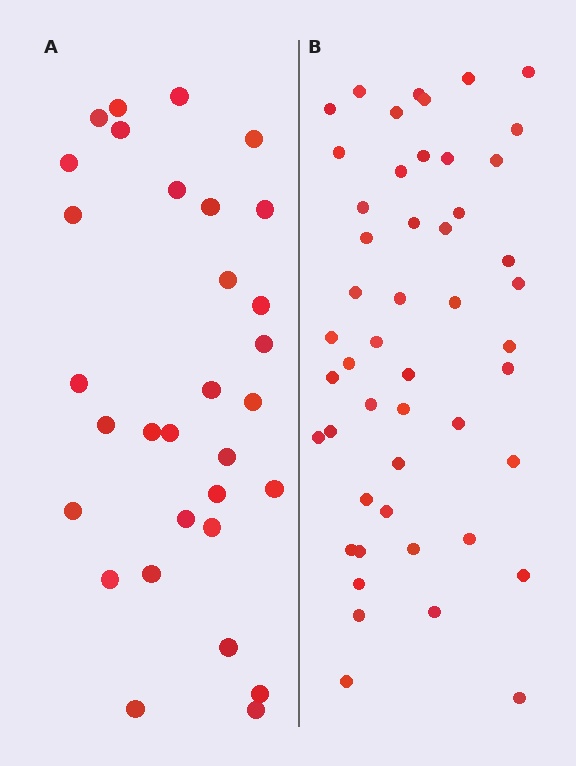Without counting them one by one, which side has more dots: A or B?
Region B (the right region) has more dots.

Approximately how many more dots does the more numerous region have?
Region B has approximately 20 more dots than region A.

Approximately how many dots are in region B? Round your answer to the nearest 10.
About 50 dots. (The exact count is 49, which rounds to 50.)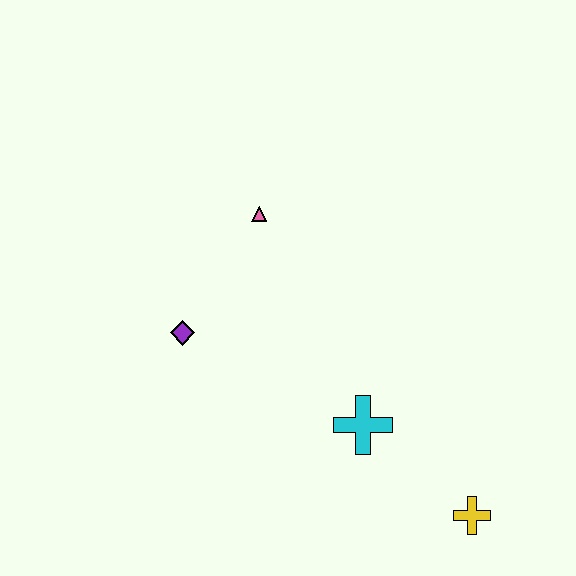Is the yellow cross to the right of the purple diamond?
Yes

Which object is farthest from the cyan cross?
The pink triangle is farthest from the cyan cross.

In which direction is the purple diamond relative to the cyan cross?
The purple diamond is to the left of the cyan cross.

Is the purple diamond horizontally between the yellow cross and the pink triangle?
No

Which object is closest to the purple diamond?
The pink triangle is closest to the purple diamond.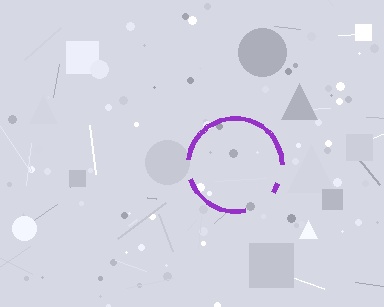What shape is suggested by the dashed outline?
The dashed outline suggests a circle.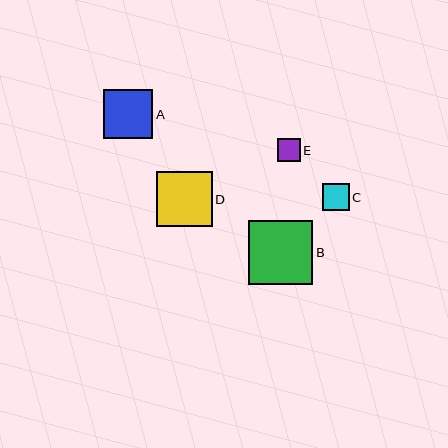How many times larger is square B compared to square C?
Square B is approximately 2.4 times the size of square C.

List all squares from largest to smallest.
From largest to smallest: B, D, A, C, E.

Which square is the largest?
Square B is the largest with a size of approximately 64 pixels.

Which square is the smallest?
Square E is the smallest with a size of approximately 23 pixels.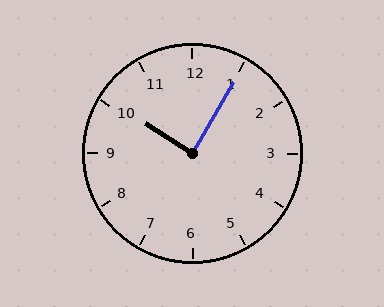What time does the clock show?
10:05.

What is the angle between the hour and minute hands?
Approximately 88 degrees.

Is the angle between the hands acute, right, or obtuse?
It is right.